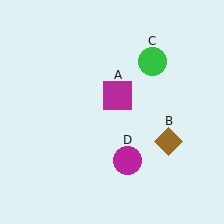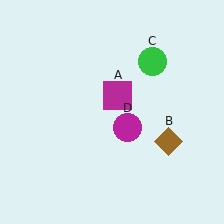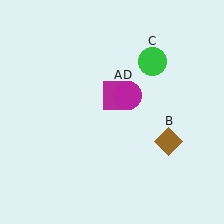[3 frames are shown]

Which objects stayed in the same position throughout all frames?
Magenta square (object A) and brown diamond (object B) and green circle (object C) remained stationary.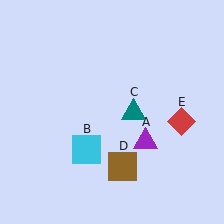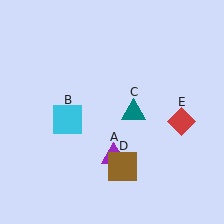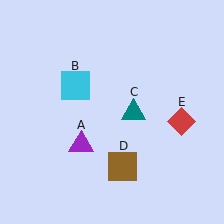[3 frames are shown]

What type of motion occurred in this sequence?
The purple triangle (object A), cyan square (object B) rotated clockwise around the center of the scene.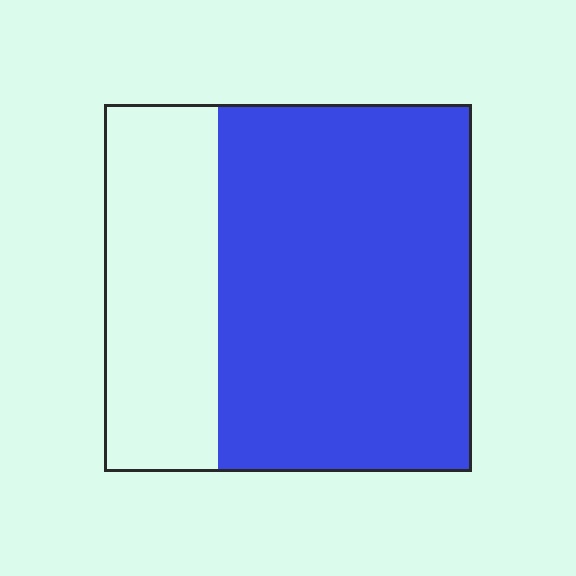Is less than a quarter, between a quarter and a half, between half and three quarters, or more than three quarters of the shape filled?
Between half and three quarters.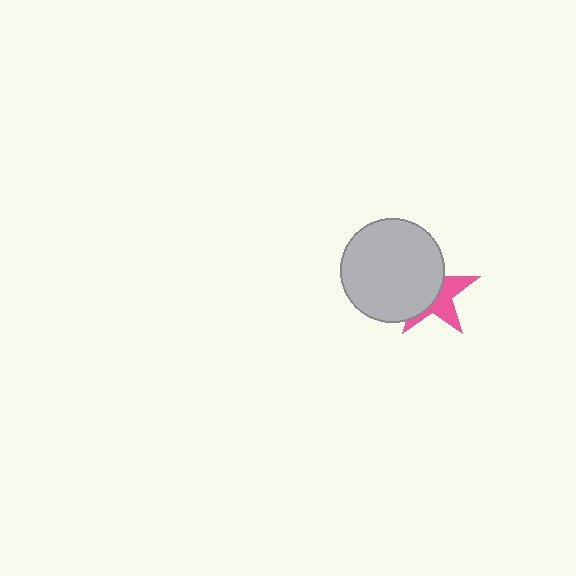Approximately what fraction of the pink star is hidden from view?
Roughly 57% of the pink star is hidden behind the light gray circle.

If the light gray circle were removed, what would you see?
You would see the complete pink star.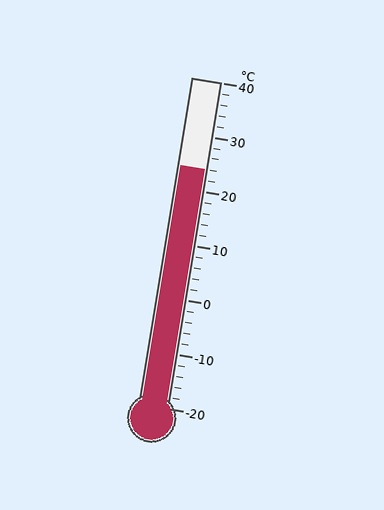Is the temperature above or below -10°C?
The temperature is above -10°C.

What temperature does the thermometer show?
The thermometer shows approximately 24°C.